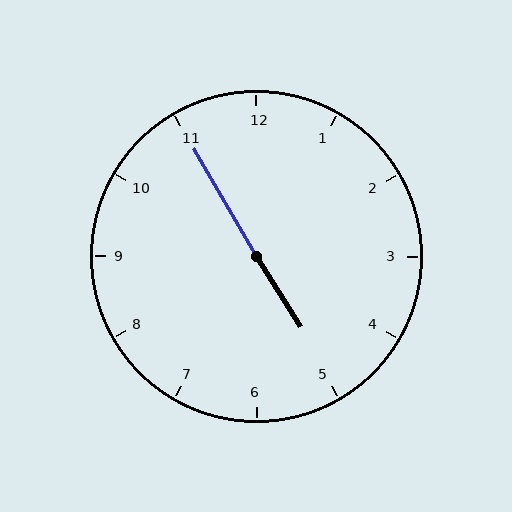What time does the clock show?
4:55.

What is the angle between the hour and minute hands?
Approximately 178 degrees.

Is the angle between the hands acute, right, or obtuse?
It is obtuse.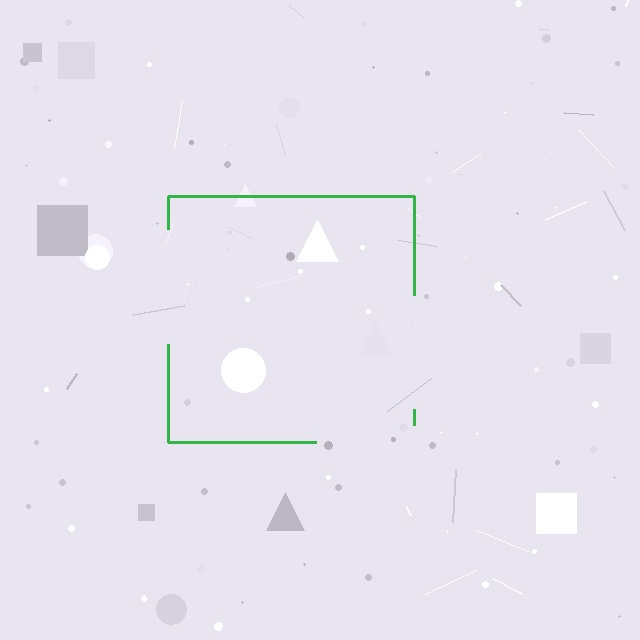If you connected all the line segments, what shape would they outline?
They would outline a square.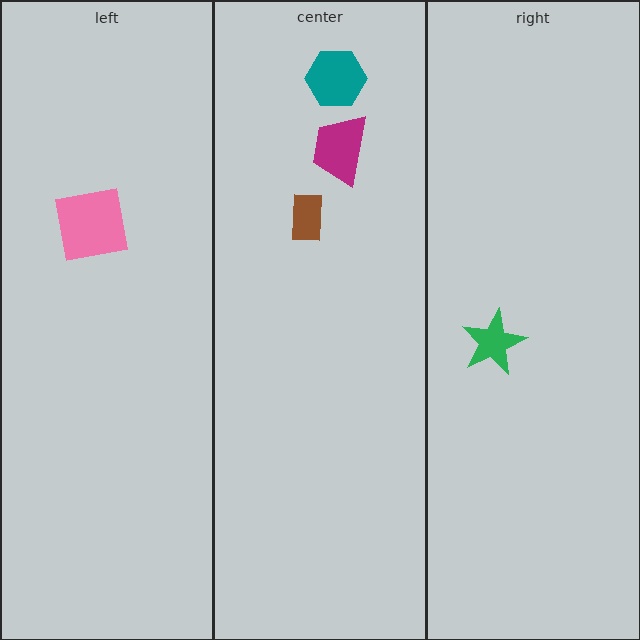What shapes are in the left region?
The pink square.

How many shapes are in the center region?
3.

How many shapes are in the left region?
1.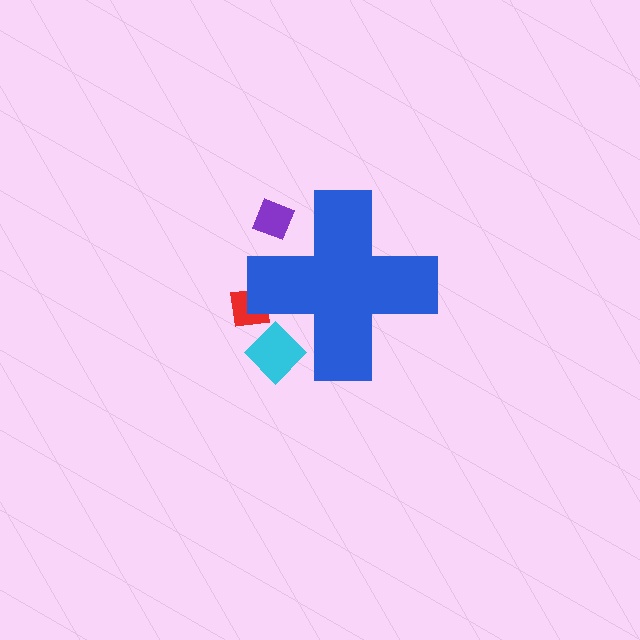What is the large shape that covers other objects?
A blue cross.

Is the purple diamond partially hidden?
Yes, the purple diamond is partially hidden behind the blue cross.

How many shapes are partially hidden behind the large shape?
3 shapes are partially hidden.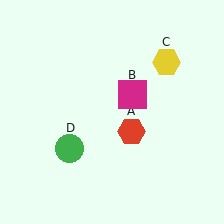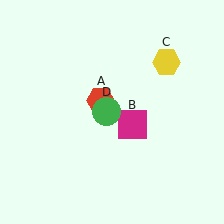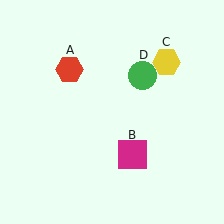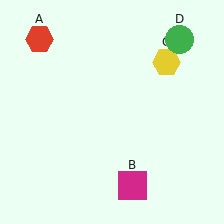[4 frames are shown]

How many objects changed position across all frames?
3 objects changed position: red hexagon (object A), magenta square (object B), green circle (object D).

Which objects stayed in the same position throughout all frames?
Yellow hexagon (object C) remained stationary.